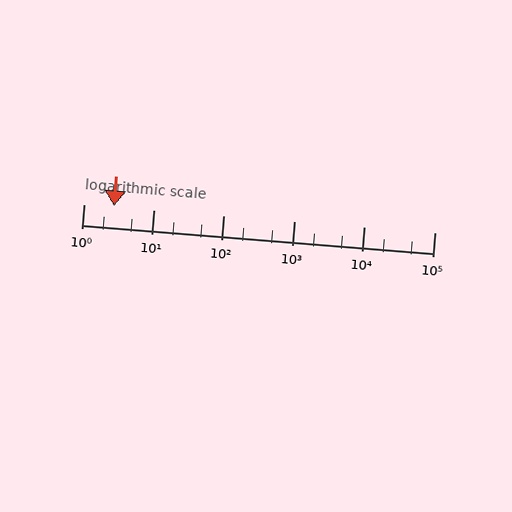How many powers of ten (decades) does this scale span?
The scale spans 5 decades, from 1 to 100000.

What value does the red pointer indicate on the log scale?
The pointer indicates approximately 2.7.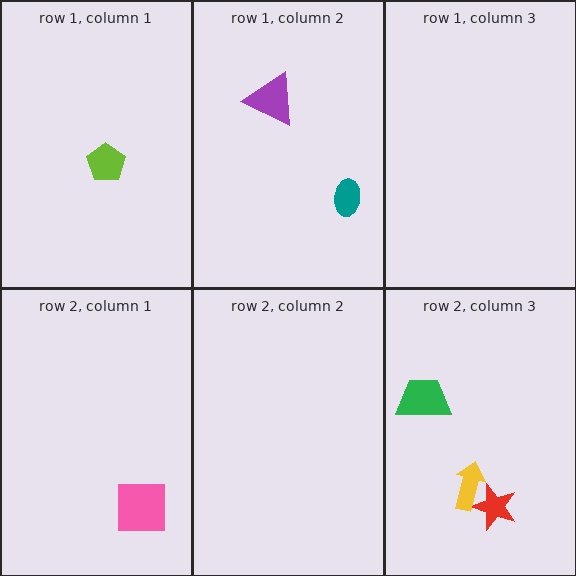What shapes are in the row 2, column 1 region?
The pink square.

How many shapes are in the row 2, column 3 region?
3.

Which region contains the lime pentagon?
The row 1, column 1 region.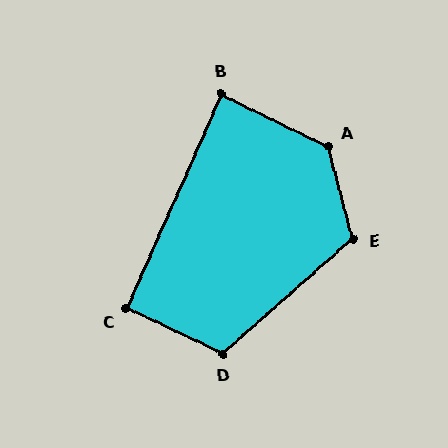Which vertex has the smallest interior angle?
B, at approximately 88 degrees.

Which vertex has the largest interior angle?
A, at approximately 131 degrees.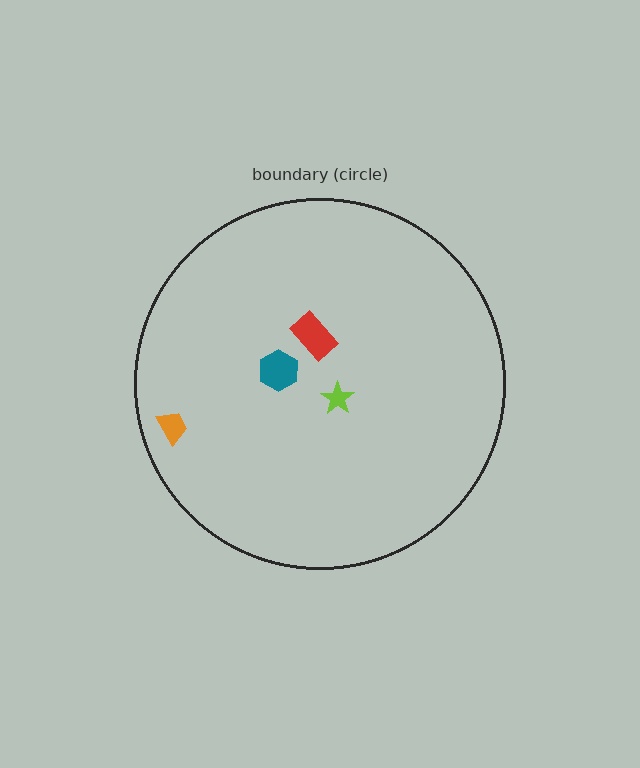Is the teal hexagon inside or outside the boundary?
Inside.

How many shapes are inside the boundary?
4 inside, 0 outside.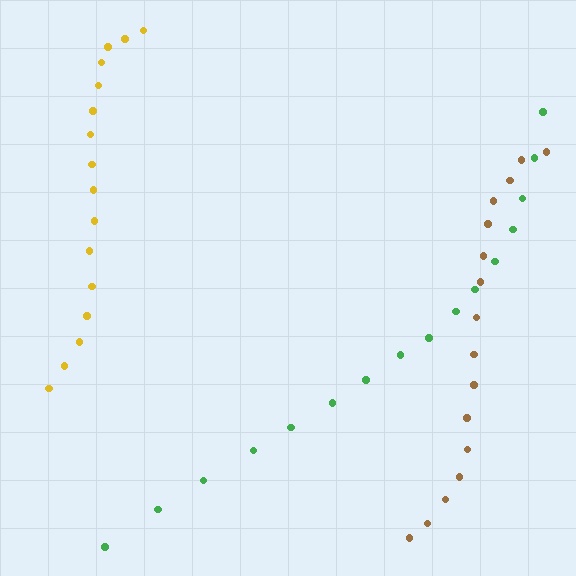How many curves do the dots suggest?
There are 3 distinct paths.